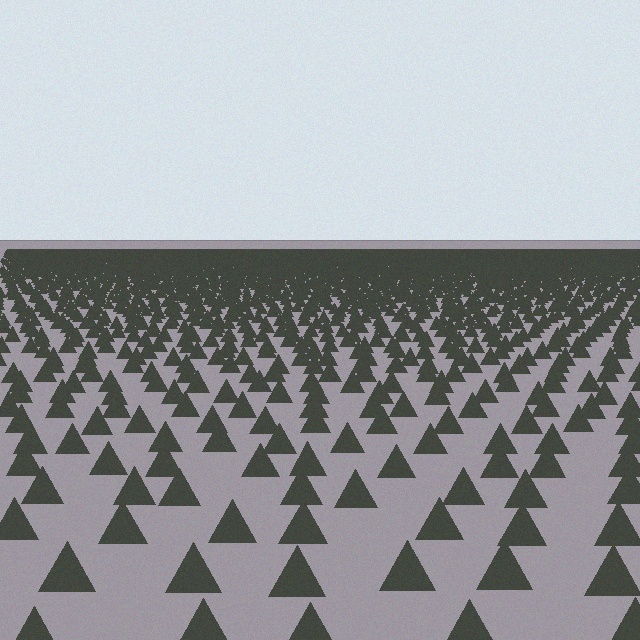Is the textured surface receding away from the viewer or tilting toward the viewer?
The surface is receding away from the viewer. Texture elements get smaller and denser toward the top.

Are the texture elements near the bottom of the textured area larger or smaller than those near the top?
Larger. Near the bottom, elements are closer to the viewer and appear at a bigger on-screen size.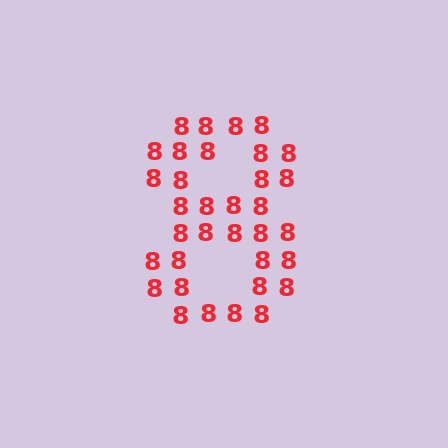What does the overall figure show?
The overall figure shows the digit 8.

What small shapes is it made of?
It is made of small digit 8's.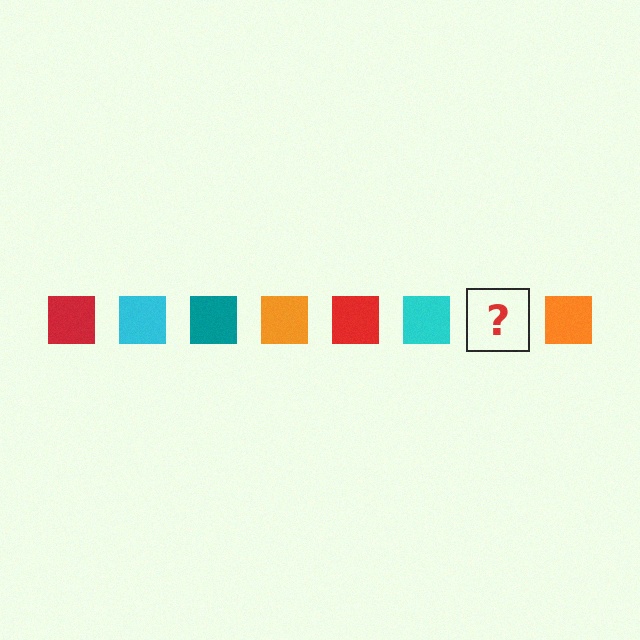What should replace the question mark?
The question mark should be replaced with a teal square.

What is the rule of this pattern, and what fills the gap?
The rule is that the pattern cycles through red, cyan, teal, orange squares. The gap should be filled with a teal square.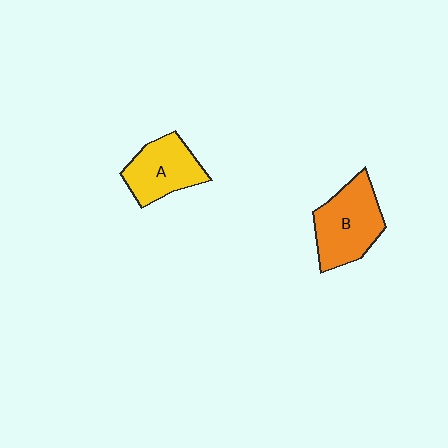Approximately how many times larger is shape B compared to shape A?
Approximately 1.2 times.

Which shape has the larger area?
Shape B (orange).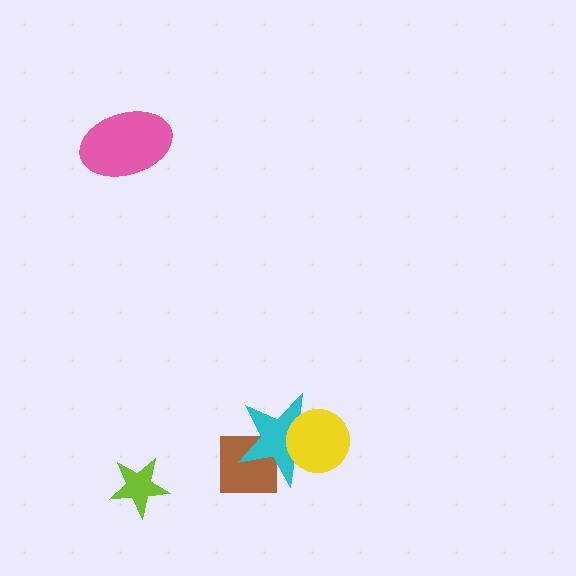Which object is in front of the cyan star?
The yellow circle is in front of the cyan star.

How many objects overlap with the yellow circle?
1 object overlaps with the yellow circle.